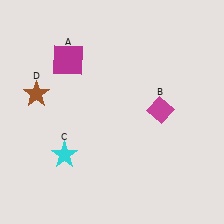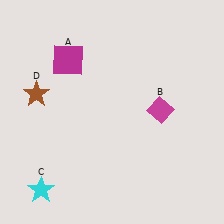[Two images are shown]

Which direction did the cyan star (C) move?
The cyan star (C) moved down.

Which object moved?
The cyan star (C) moved down.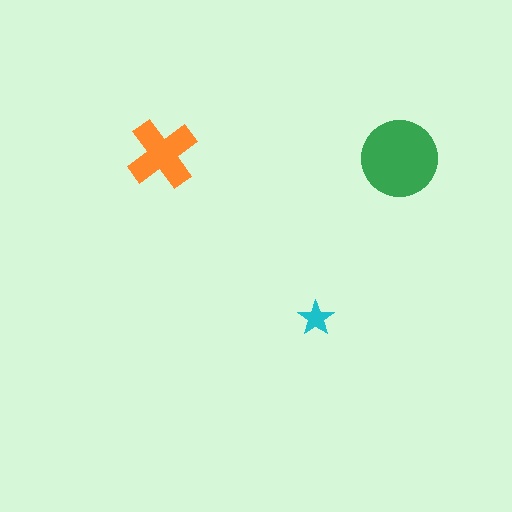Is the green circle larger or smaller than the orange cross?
Larger.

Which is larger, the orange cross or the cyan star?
The orange cross.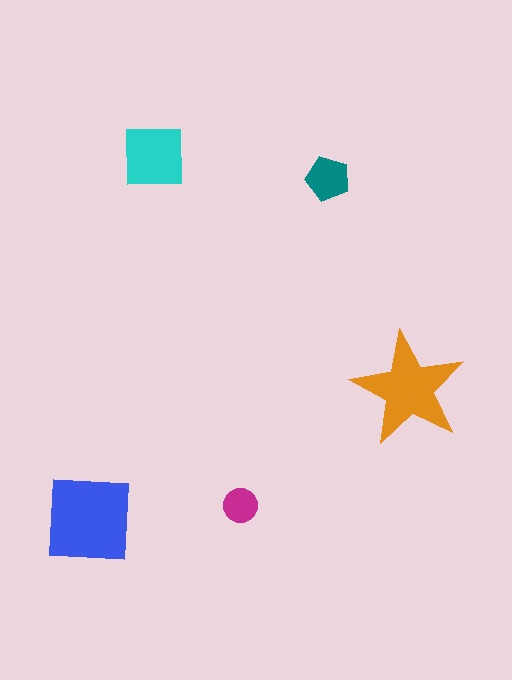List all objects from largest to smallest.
The blue square, the orange star, the cyan square, the teal pentagon, the magenta circle.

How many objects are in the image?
There are 5 objects in the image.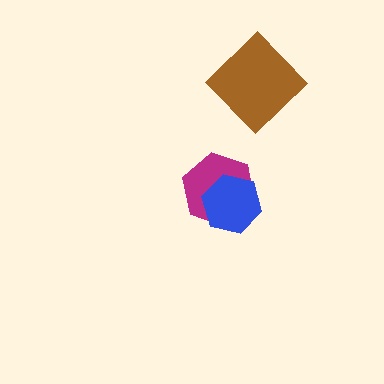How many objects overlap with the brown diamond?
0 objects overlap with the brown diamond.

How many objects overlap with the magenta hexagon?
1 object overlaps with the magenta hexagon.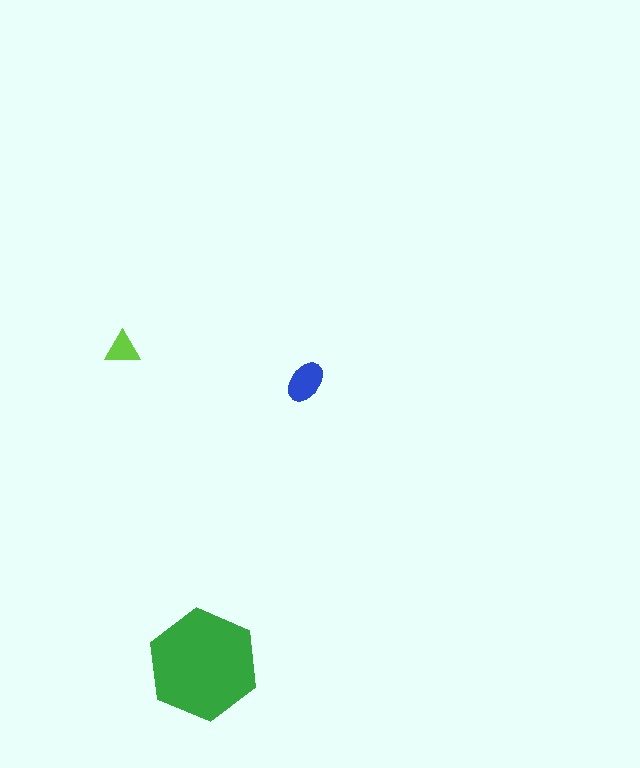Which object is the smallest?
The lime triangle.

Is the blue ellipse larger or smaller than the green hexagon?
Smaller.